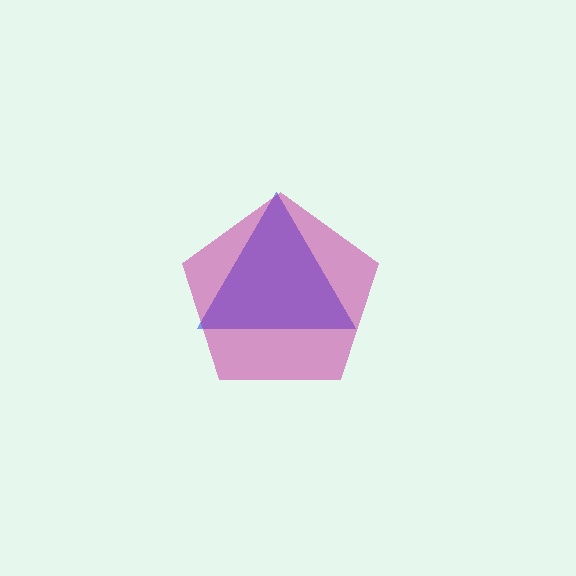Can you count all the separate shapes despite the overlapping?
Yes, there are 2 separate shapes.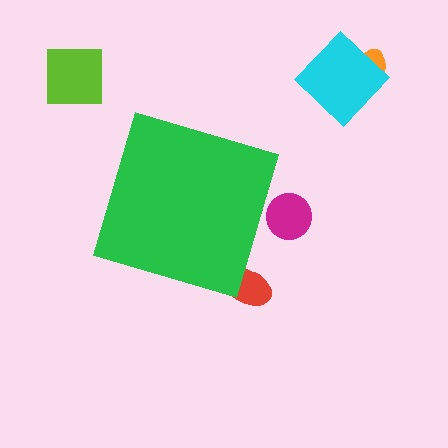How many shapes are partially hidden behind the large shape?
2 shapes are partially hidden.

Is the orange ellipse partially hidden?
No, the orange ellipse is fully visible.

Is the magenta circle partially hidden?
Yes, the magenta circle is partially hidden behind the green diamond.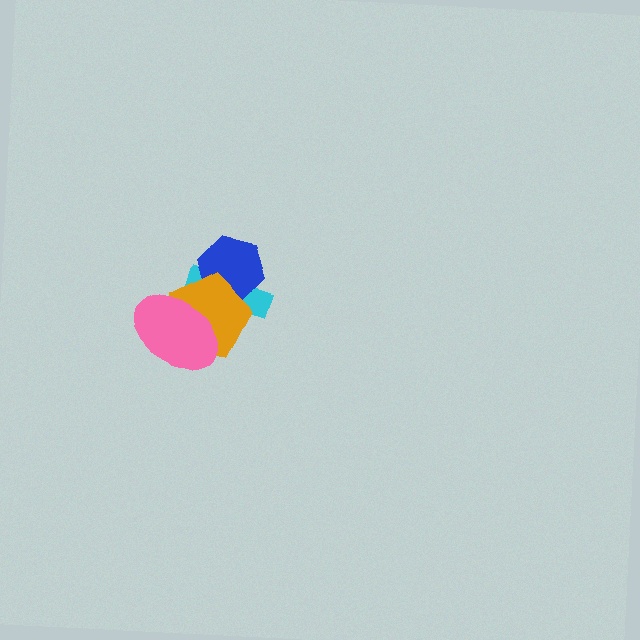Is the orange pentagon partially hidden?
Yes, it is partially covered by another shape.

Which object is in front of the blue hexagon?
The orange pentagon is in front of the blue hexagon.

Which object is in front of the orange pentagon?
The pink ellipse is in front of the orange pentagon.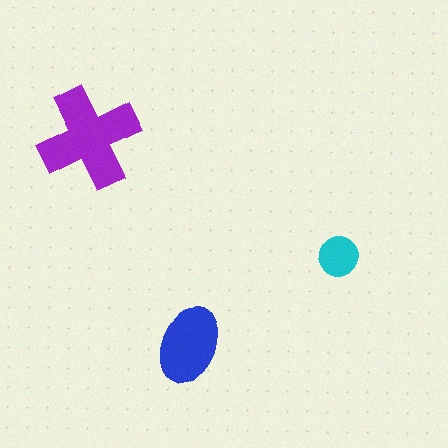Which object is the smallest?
The cyan circle.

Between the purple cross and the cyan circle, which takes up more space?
The purple cross.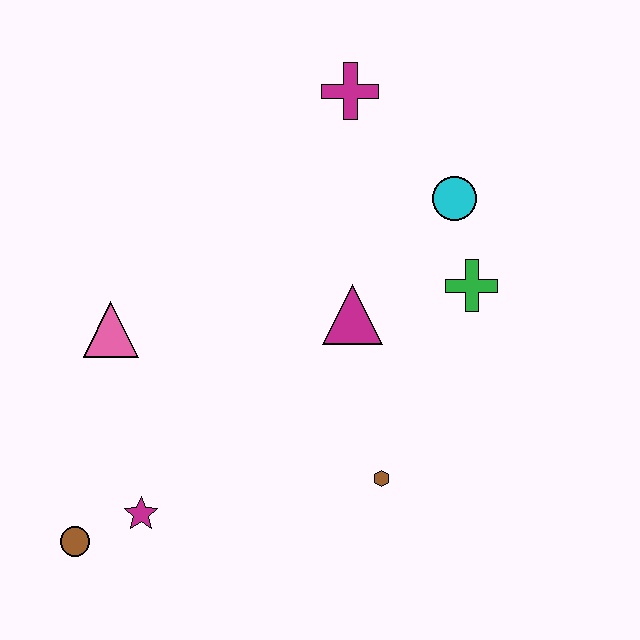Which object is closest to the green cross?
The cyan circle is closest to the green cross.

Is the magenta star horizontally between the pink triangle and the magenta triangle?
Yes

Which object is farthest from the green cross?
The brown circle is farthest from the green cross.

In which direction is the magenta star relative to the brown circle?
The magenta star is to the right of the brown circle.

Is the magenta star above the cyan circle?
No